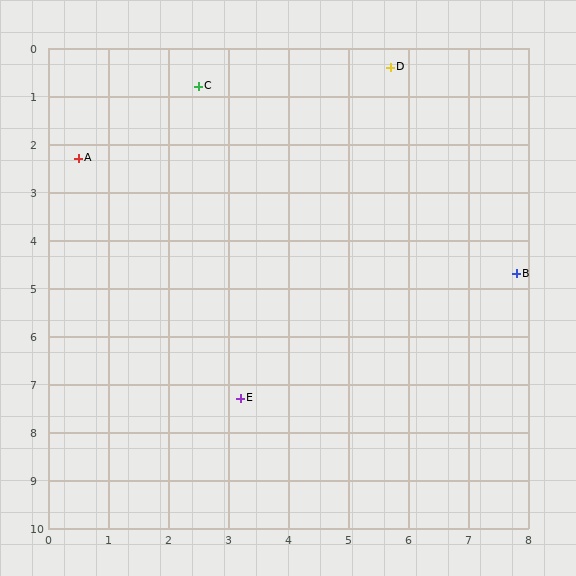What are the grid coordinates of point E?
Point E is at approximately (3.2, 7.3).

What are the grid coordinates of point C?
Point C is at approximately (2.5, 0.8).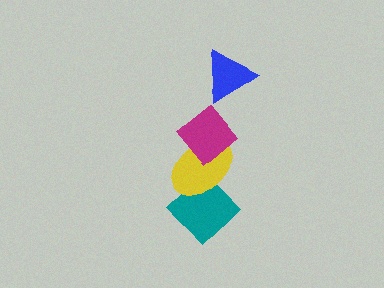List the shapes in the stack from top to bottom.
From top to bottom: the blue triangle, the magenta diamond, the yellow ellipse, the teal diamond.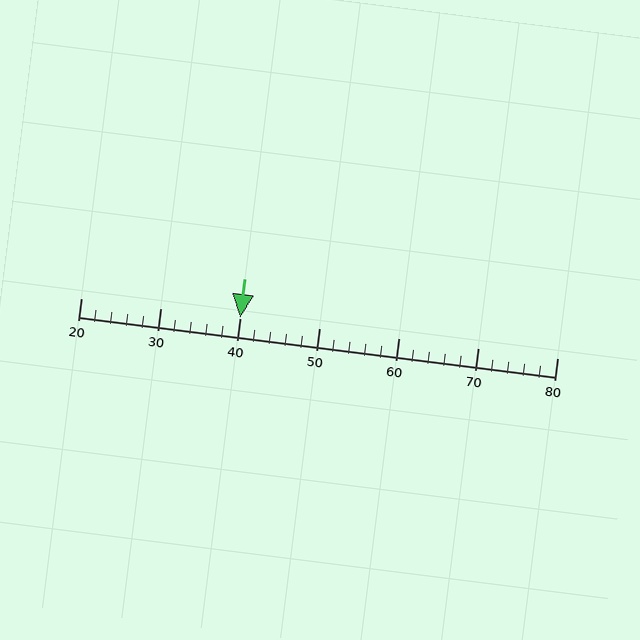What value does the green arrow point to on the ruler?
The green arrow points to approximately 40.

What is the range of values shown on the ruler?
The ruler shows values from 20 to 80.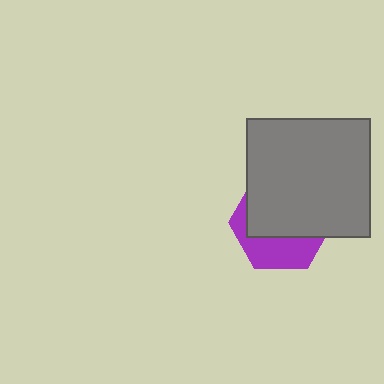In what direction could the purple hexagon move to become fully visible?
The purple hexagon could move down. That would shift it out from behind the gray rectangle entirely.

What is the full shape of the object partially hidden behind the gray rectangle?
The partially hidden object is a purple hexagon.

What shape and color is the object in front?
The object in front is a gray rectangle.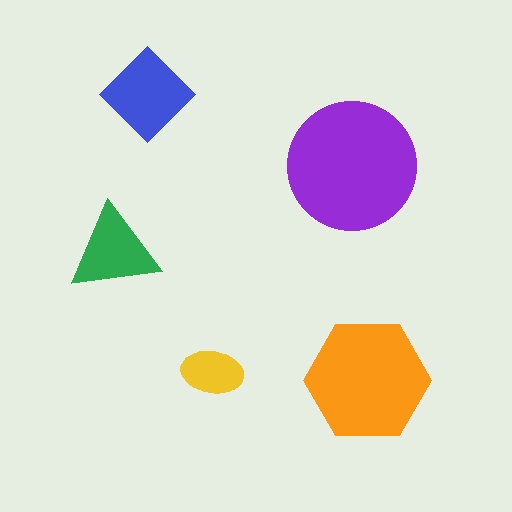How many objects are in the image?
There are 5 objects in the image.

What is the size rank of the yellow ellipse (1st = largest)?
5th.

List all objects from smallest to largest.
The yellow ellipse, the green triangle, the blue diamond, the orange hexagon, the purple circle.